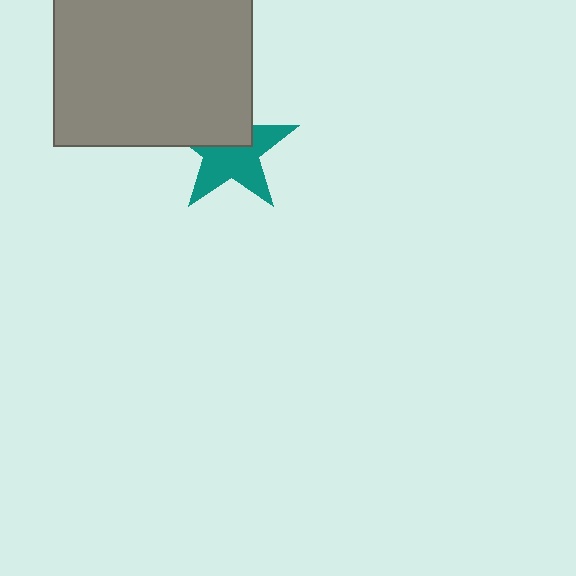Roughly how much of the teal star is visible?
About half of it is visible (roughly 58%).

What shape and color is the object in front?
The object in front is a gray rectangle.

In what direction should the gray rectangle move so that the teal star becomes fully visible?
The gray rectangle should move up. That is the shortest direction to clear the overlap and leave the teal star fully visible.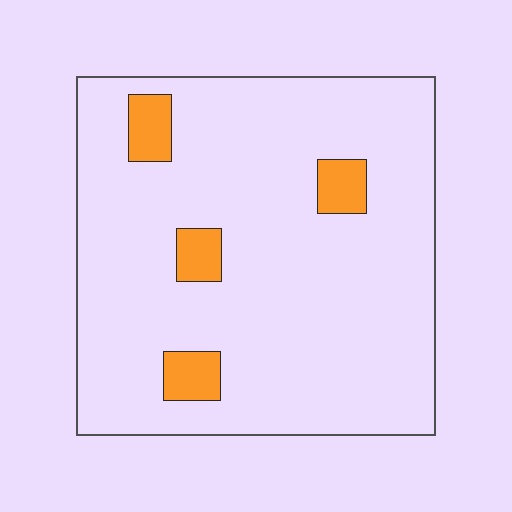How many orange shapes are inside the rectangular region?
4.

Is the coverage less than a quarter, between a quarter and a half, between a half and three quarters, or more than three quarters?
Less than a quarter.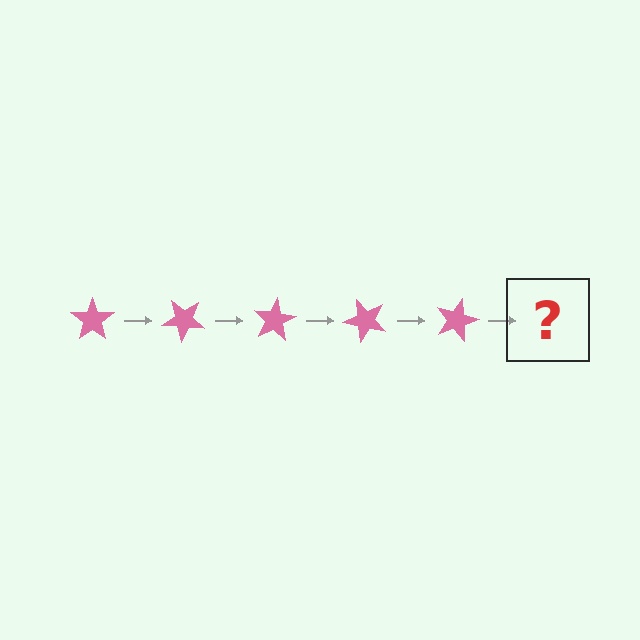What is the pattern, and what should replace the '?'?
The pattern is that the star rotates 40 degrees each step. The '?' should be a pink star rotated 200 degrees.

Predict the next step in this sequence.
The next step is a pink star rotated 200 degrees.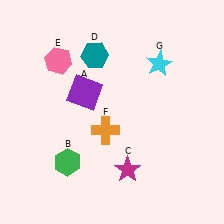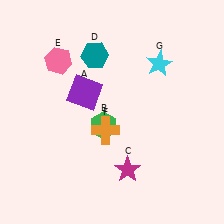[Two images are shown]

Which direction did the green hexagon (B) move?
The green hexagon (B) moved up.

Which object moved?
The green hexagon (B) moved up.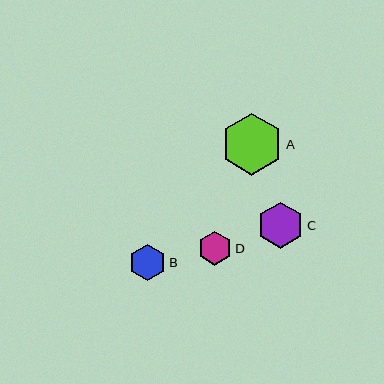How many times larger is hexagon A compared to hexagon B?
Hexagon A is approximately 1.7 times the size of hexagon B.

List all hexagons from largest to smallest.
From largest to smallest: A, C, B, D.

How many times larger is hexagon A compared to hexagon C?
Hexagon A is approximately 1.3 times the size of hexagon C.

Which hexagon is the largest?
Hexagon A is the largest with a size of approximately 62 pixels.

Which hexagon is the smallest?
Hexagon D is the smallest with a size of approximately 34 pixels.